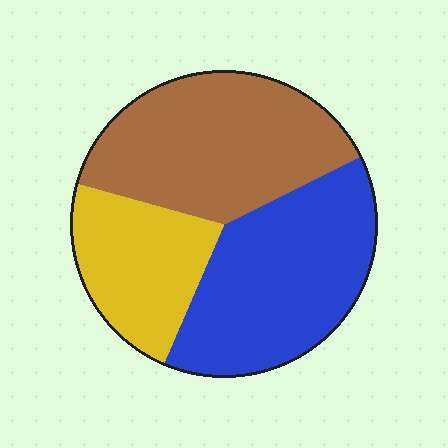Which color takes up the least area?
Yellow, at roughly 25%.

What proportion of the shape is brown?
Brown covers around 40% of the shape.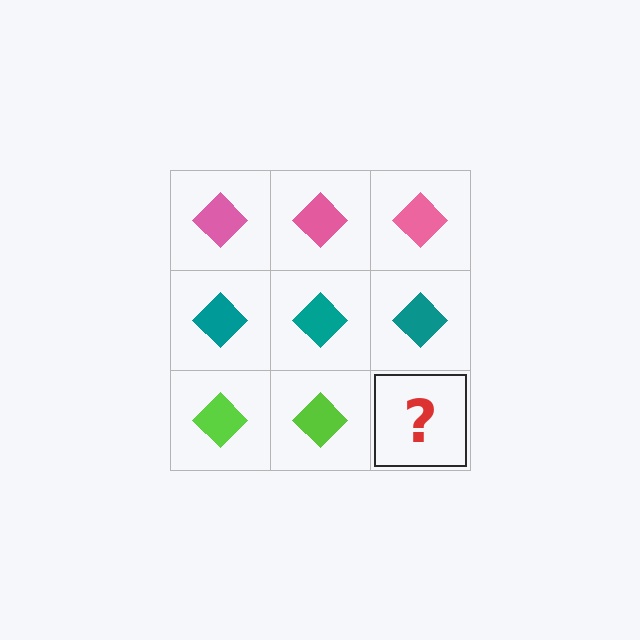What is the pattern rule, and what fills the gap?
The rule is that each row has a consistent color. The gap should be filled with a lime diamond.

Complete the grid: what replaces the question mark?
The question mark should be replaced with a lime diamond.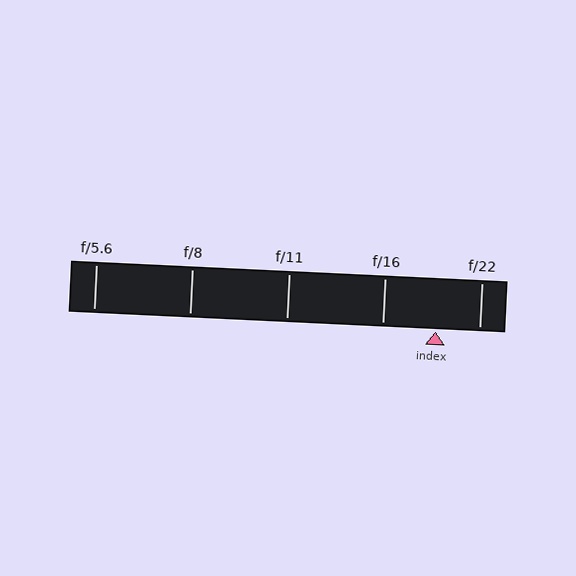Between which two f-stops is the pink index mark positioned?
The index mark is between f/16 and f/22.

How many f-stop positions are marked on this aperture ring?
There are 5 f-stop positions marked.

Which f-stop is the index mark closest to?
The index mark is closest to f/22.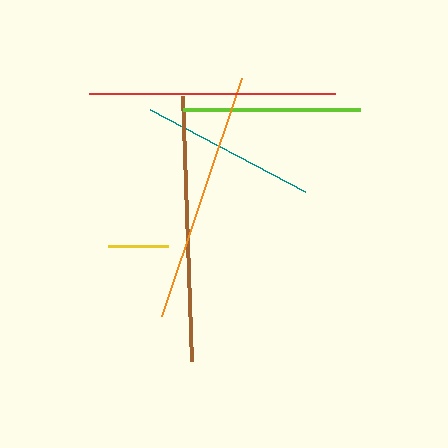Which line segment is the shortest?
The yellow line is the shortest at approximately 60 pixels.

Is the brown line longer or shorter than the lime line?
The brown line is longer than the lime line.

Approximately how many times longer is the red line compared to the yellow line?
The red line is approximately 4.1 times the length of the yellow line.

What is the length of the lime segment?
The lime segment is approximately 177 pixels long.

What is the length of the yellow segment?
The yellow segment is approximately 60 pixels long.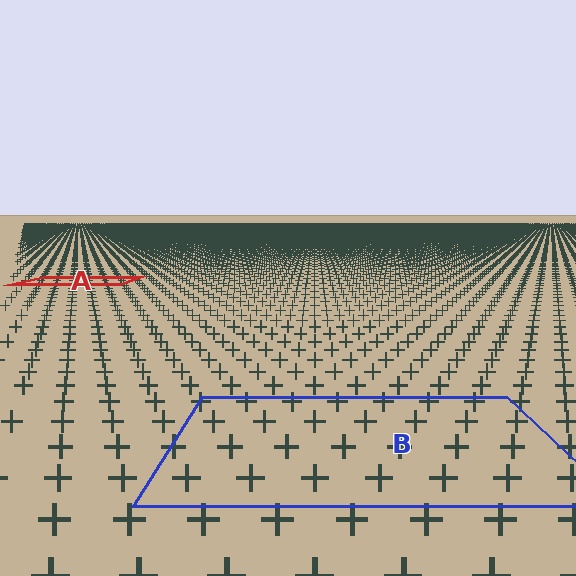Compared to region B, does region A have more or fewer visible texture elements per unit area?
Region A has more texture elements per unit area — they are packed more densely because it is farther away.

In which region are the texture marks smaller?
The texture marks are smaller in region A, because it is farther away.